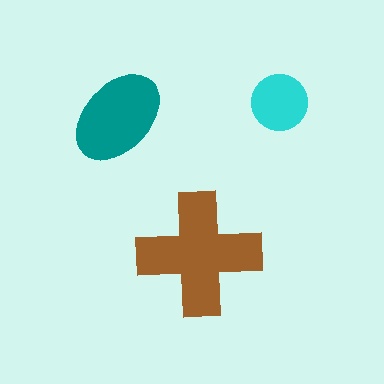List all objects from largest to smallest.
The brown cross, the teal ellipse, the cyan circle.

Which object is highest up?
The cyan circle is topmost.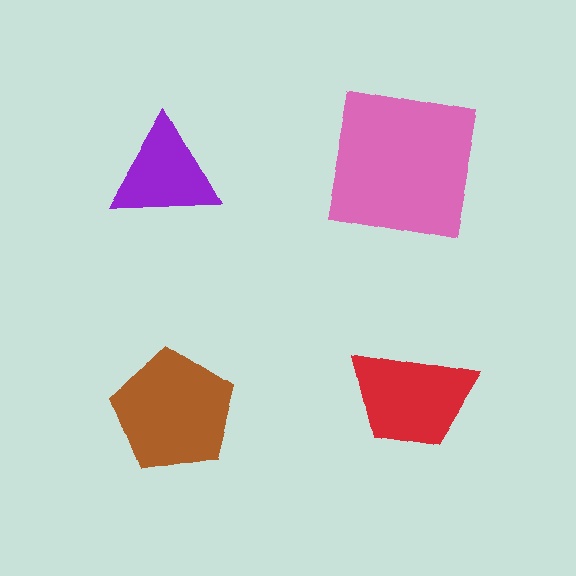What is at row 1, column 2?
A pink square.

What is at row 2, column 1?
A brown pentagon.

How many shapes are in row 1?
2 shapes.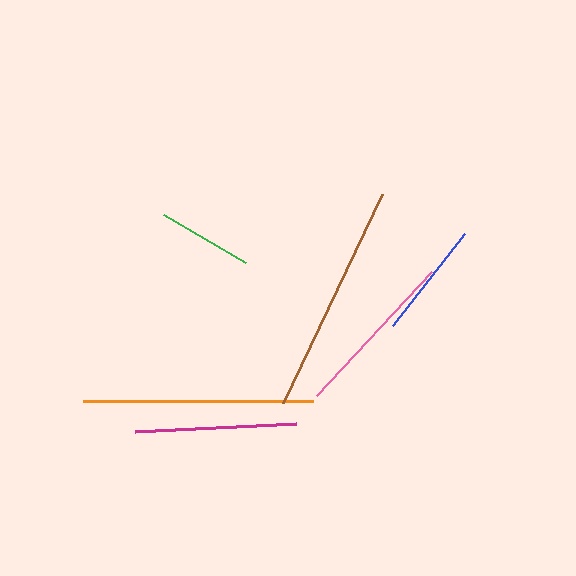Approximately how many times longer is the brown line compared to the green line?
The brown line is approximately 2.4 times the length of the green line.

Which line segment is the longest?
The brown line is the longest at approximately 231 pixels.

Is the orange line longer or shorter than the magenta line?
The orange line is longer than the magenta line.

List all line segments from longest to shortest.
From longest to shortest: brown, orange, pink, magenta, blue, green.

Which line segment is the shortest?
The green line is the shortest at approximately 95 pixels.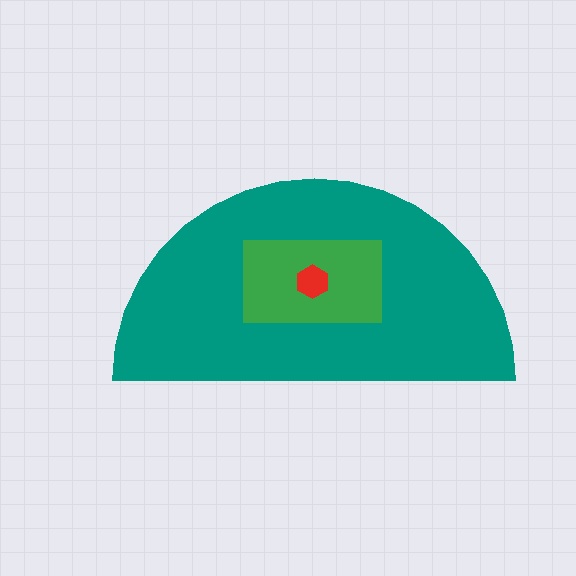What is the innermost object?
The red hexagon.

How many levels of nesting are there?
3.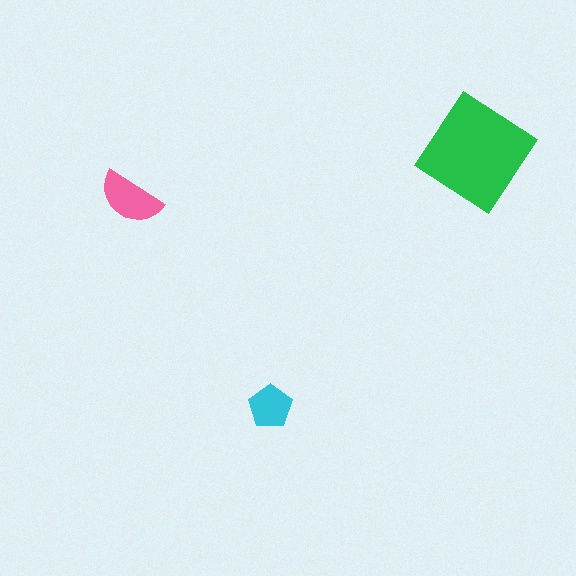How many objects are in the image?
There are 3 objects in the image.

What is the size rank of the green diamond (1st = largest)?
1st.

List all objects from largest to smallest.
The green diamond, the pink semicircle, the cyan pentagon.